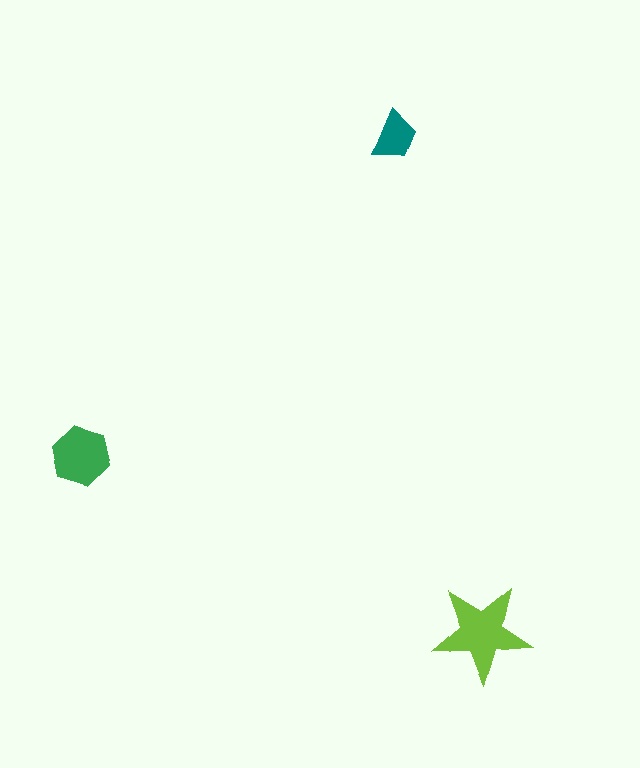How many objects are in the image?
There are 3 objects in the image.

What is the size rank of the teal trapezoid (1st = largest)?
3rd.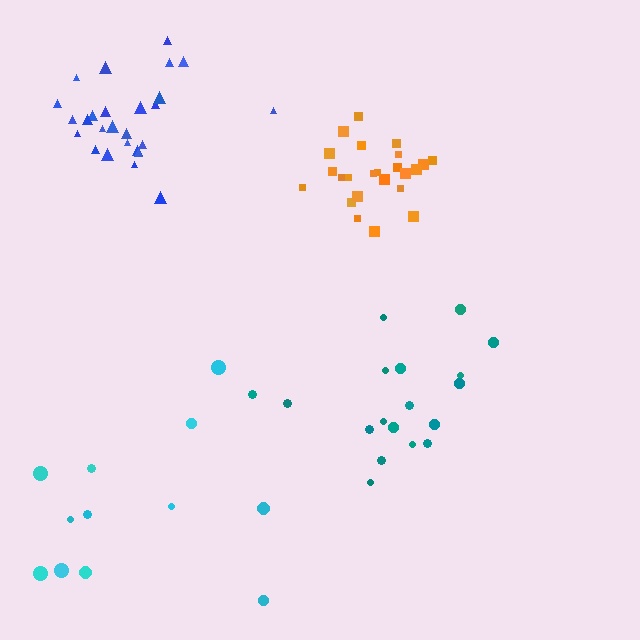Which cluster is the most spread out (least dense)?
Cyan.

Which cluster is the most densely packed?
Orange.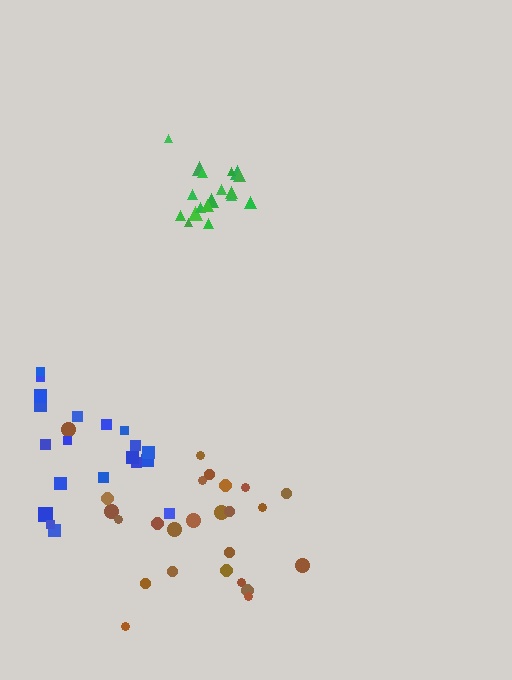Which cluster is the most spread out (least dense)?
Blue.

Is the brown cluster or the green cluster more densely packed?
Green.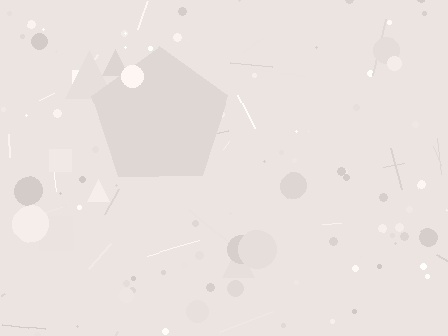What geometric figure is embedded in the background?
A pentagon is embedded in the background.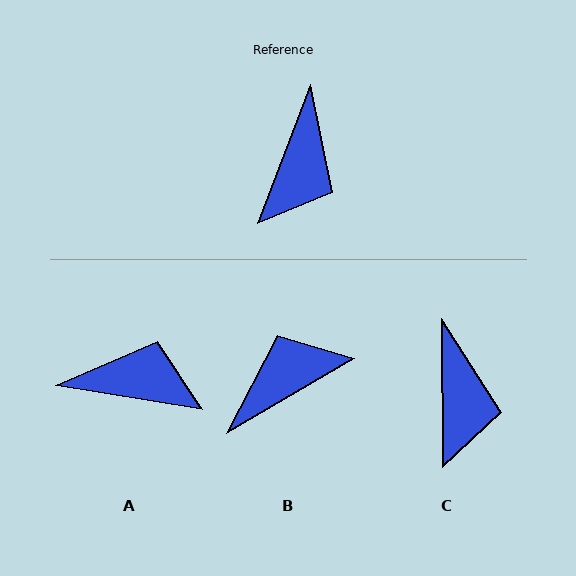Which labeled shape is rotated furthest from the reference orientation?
B, about 141 degrees away.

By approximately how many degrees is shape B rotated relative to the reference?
Approximately 141 degrees counter-clockwise.